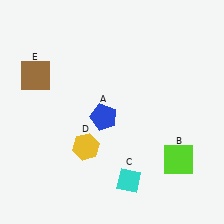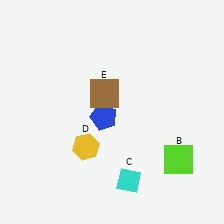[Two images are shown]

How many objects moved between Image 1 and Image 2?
1 object moved between the two images.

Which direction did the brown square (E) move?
The brown square (E) moved right.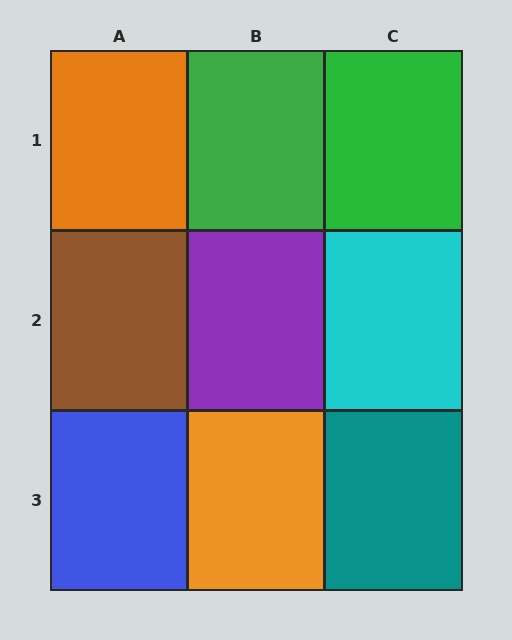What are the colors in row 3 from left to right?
Blue, orange, teal.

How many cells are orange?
2 cells are orange.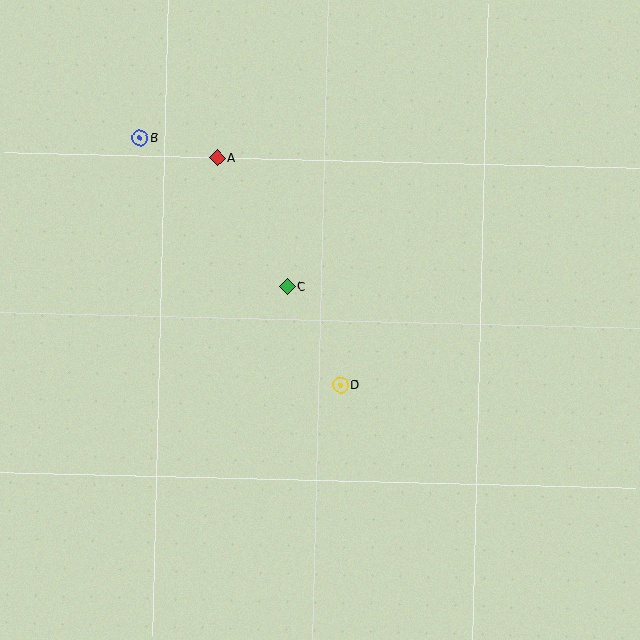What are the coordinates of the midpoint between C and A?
The midpoint between C and A is at (252, 222).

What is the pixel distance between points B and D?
The distance between B and D is 318 pixels.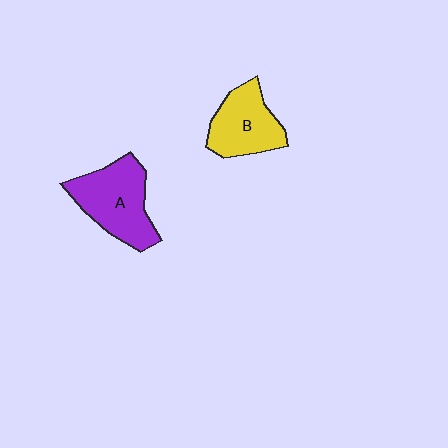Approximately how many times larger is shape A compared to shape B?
Approximately 1.2 times.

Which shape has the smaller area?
Shape B (yellow).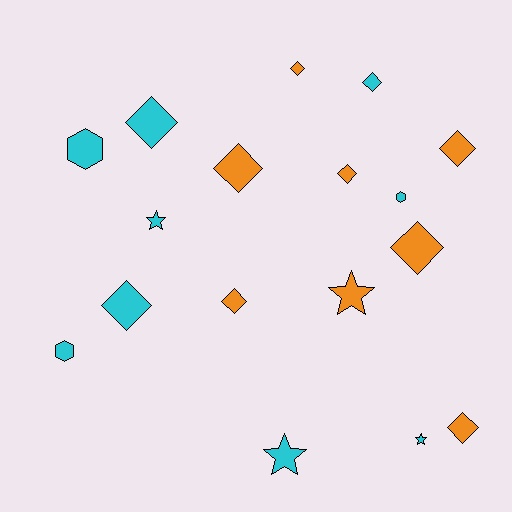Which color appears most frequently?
Cyan, with 9 objects.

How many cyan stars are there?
There are 3 cyan stars.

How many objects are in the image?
There are 17 objects.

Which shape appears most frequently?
Diamond, with 10 objects.